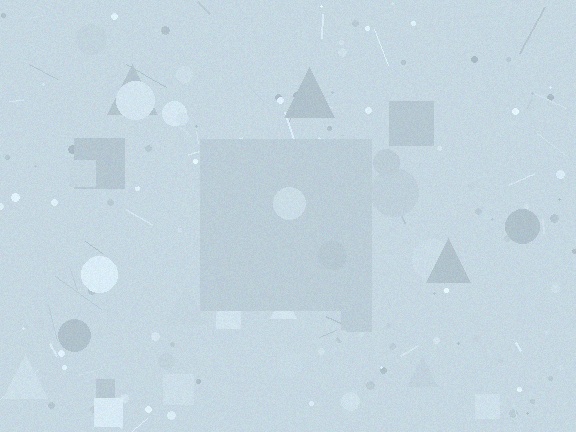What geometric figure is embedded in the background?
A square is embedded in the background.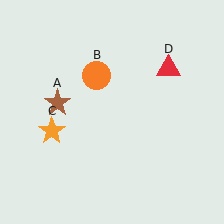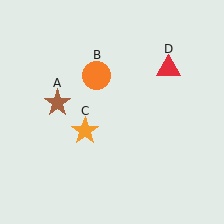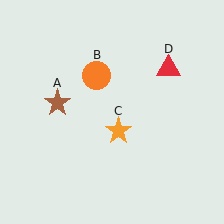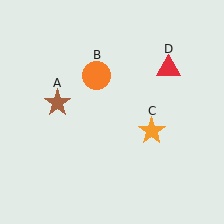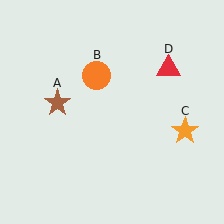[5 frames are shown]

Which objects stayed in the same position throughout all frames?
Brown star (object A) and orange circle (object B) and red triangle (object D) remained stationary.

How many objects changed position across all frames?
1 object changed position: orange star (object C).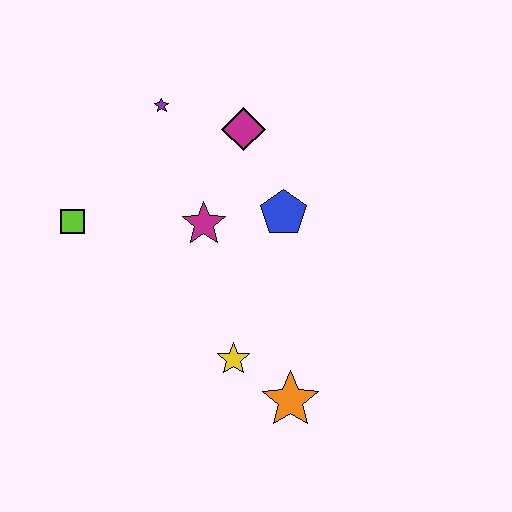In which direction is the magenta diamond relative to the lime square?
The magenta diamond is to the right of the lime square.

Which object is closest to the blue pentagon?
The magenta star is closest to the blue pentagon.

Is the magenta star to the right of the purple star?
Yes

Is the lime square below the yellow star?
No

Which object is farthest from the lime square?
The orange star is farthest from the lime square.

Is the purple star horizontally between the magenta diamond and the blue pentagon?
No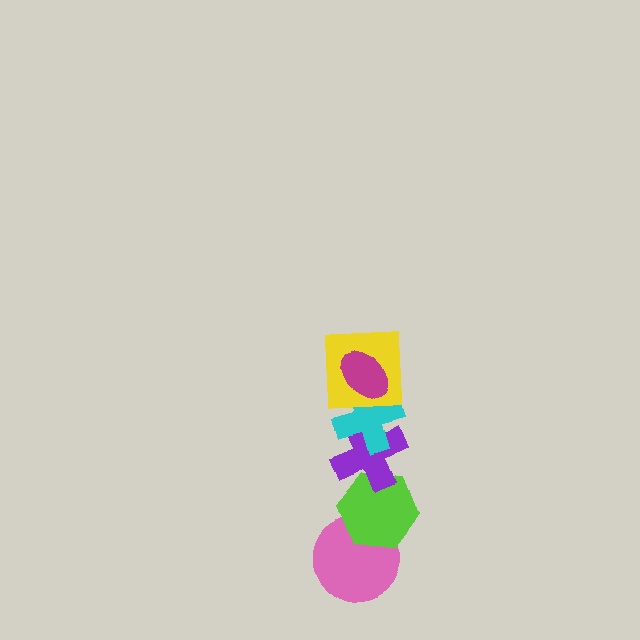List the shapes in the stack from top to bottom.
From top to bottom: the magenta ellipse, the yellow square, the cyan cross, the purple cross, the lime hexagon, the pink circle.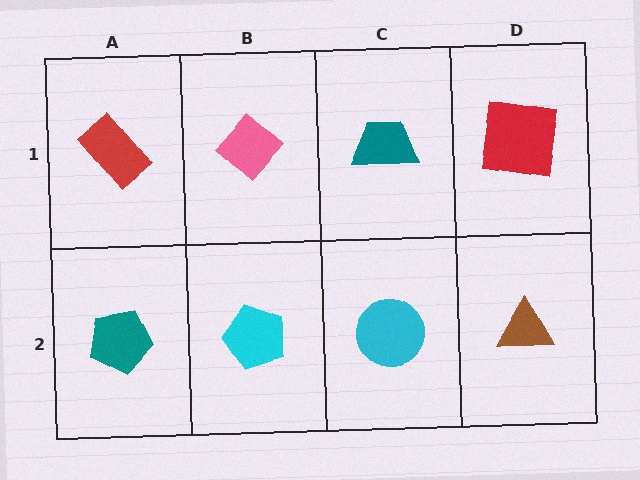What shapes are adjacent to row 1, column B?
A cyan pentagon (row 2, column B), a red rectangle (row 1, column A), a teal trapezoid (row 1, column C).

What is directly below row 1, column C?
A cyan circle.